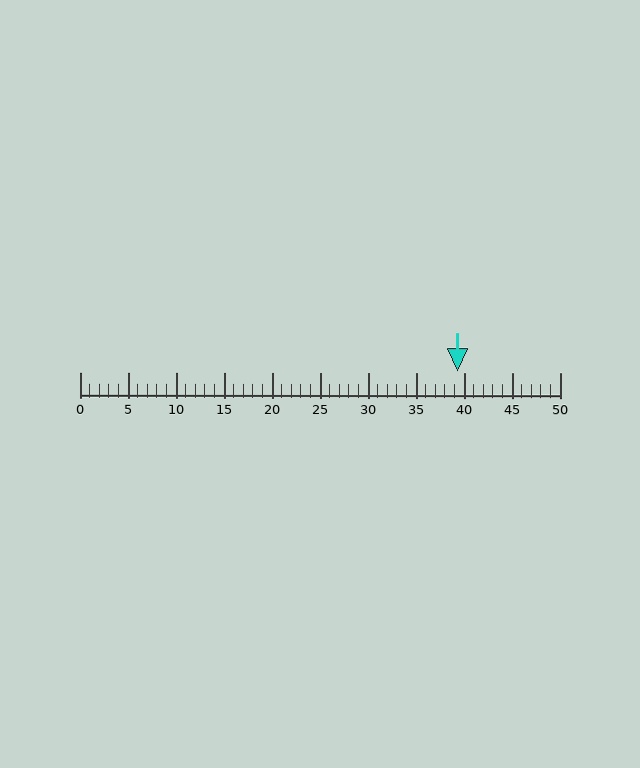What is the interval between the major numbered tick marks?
The major tick marks are spaced 5 units apart.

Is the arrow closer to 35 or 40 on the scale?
The arrow is closer to 40.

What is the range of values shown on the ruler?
The ruler shows values from 0 to 50.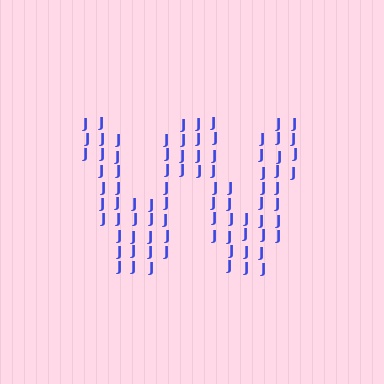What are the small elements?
The small elements are letter J's.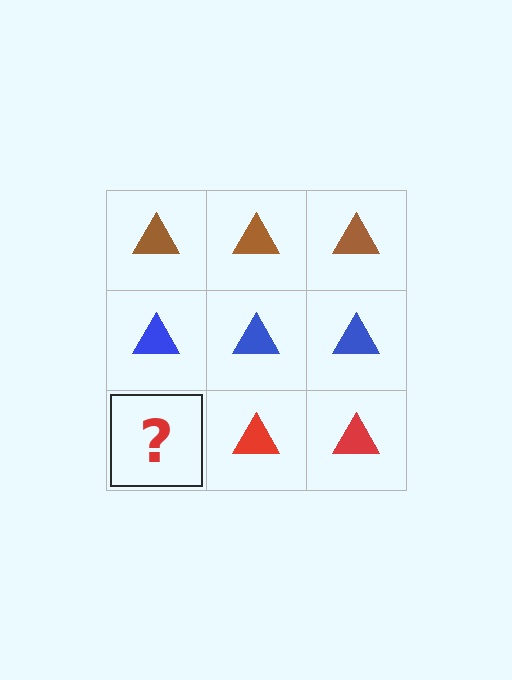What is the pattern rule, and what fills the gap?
The rule is that each row has a consistent color. The gap should be filled with a red triangle.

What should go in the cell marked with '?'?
The missing cell should contain a red triangle.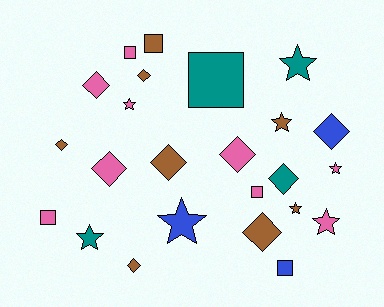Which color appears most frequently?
Pink, with 9 objects.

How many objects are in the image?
There are 24 objects.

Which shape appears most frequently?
Diamond, with 10 objects.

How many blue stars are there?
There is 1 blue star.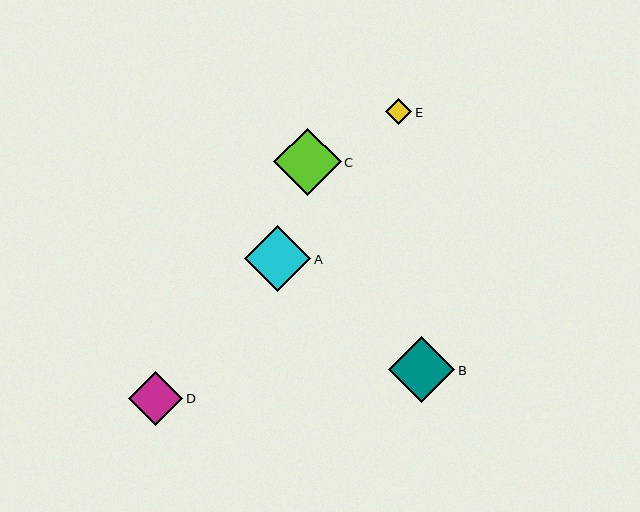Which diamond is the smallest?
Diamond E is the smallest with a size of approximately 26 pixels.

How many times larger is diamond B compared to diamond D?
Diamond B is approximately 1.2 times the size of diamond D.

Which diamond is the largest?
Diamond C is the largest with a size of approximately 68 pixels.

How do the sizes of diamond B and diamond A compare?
Diamond B and diamond A are approximately the same size.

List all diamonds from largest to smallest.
From largest to smallest: C, B, A, D, E.